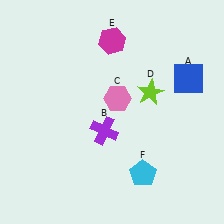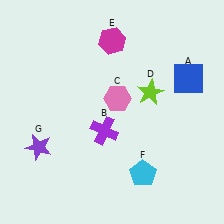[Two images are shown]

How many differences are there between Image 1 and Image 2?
There is 1 difference between the two images.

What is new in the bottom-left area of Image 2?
A purple star (G) was added in the bottom-left area of Image 2.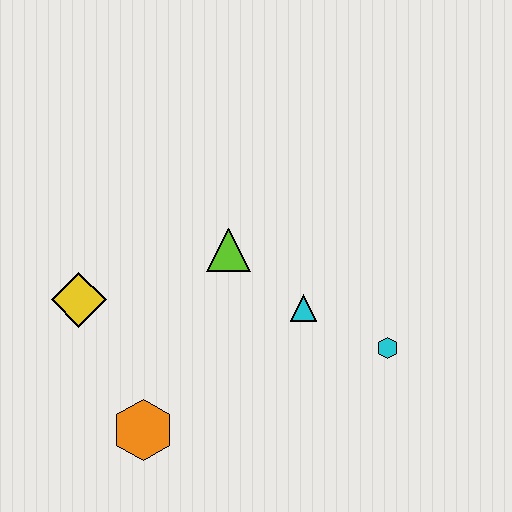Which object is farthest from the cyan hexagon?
The yellow diamond is farthest from the cyan hexagon.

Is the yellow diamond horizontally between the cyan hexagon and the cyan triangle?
No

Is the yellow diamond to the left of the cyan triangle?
Yes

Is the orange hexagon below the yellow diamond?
Yes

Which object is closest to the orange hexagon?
The yellow diamond is closest to the orange hexagon.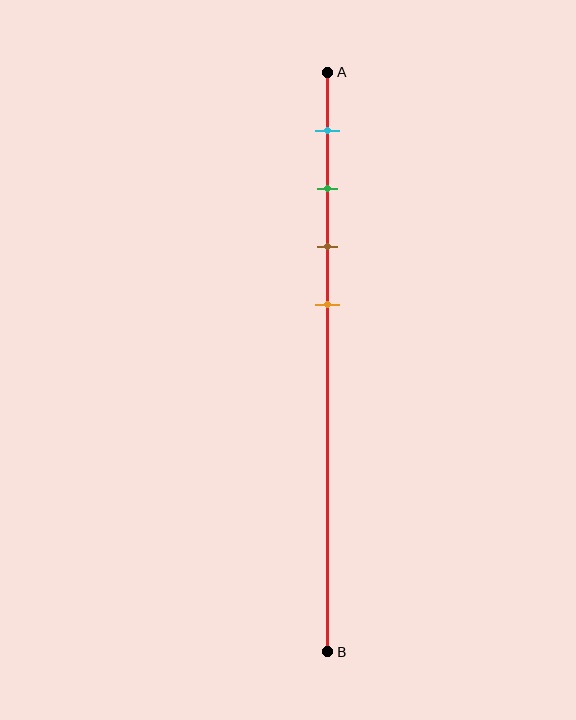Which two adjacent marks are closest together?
The green and brown marks are the closest adjacent pair.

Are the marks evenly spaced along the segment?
Yes, the marks are approximately evenly spaced.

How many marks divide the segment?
There are 4 marks dividing the segment.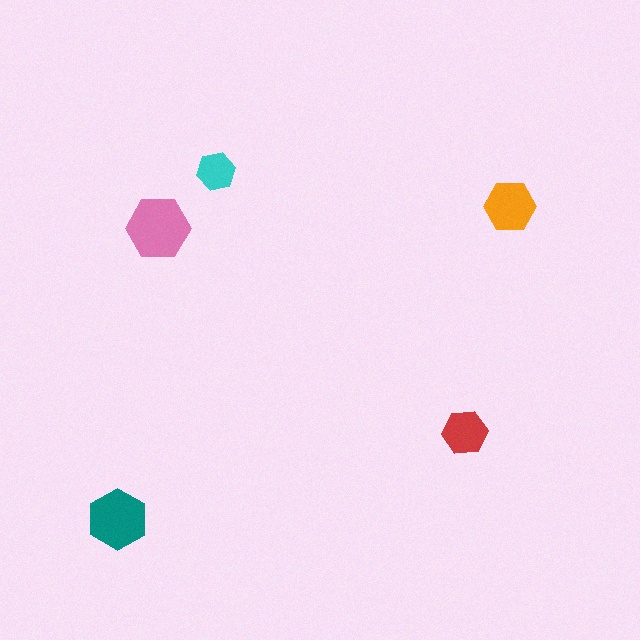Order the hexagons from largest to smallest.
the pink one, the teal one, the orange one, the red one, the cyan one.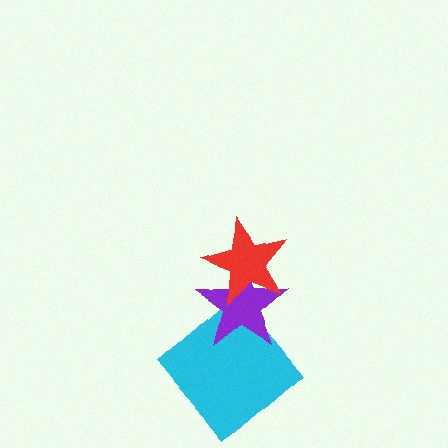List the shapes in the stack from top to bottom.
From top to bottom: the red star, the purple star, the cyan diamond.